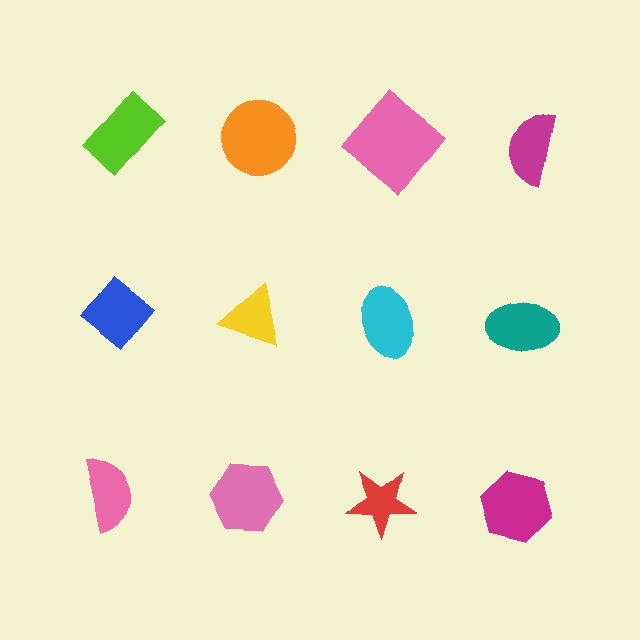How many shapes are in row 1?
4 shapes.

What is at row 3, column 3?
A red star.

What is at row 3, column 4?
A magenta hexagon.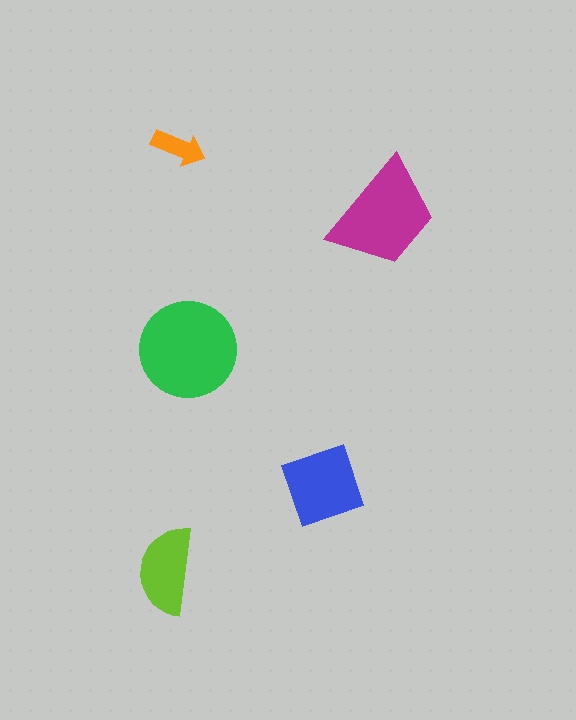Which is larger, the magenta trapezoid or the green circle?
The green circle.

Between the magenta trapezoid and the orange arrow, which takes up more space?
The magenta trapezoid.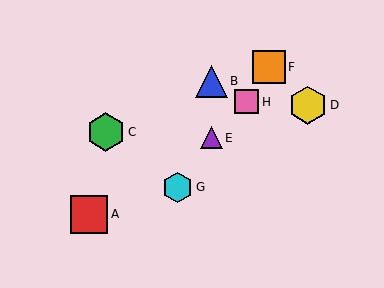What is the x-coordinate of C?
Object C is at x≈106.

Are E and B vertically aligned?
Yes, both are at x≈211.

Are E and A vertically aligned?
No, E is at x≈211 and A is at x≈89.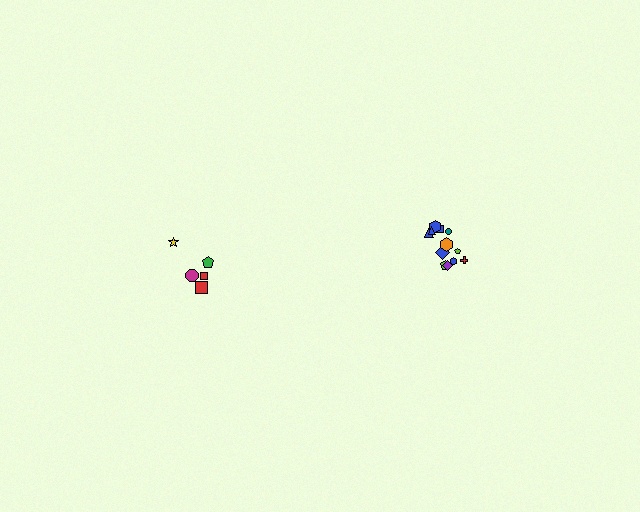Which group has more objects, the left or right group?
The right group.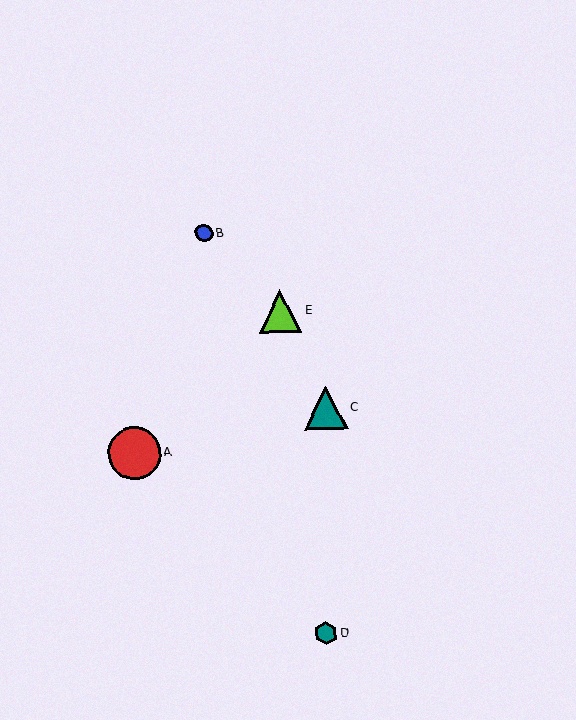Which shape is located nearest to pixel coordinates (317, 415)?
The teal triangle (labeled C) at (326, 408) is nearest to that location.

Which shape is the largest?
The red circle (labeled A) is the largest.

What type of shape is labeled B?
Shape B is a blue circle.